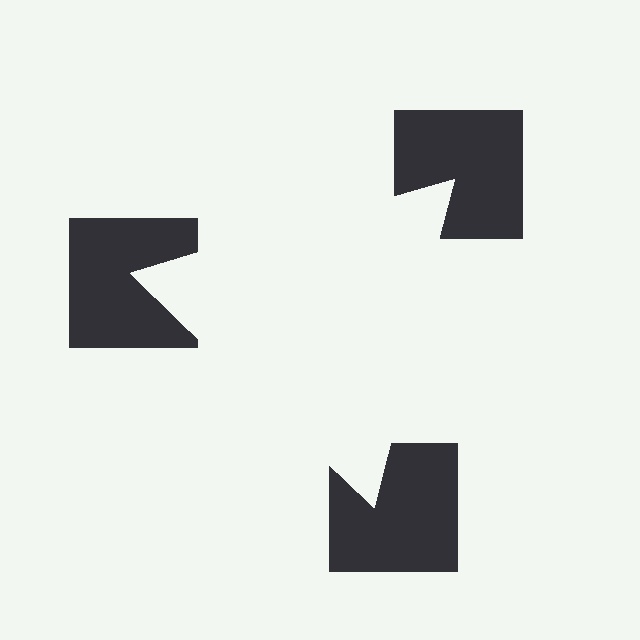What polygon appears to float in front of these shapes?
An illusory triangle — its edges are inferred from the aligned wedge cuts in the notched squares, not physically drawn.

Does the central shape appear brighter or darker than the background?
It typically appears slightly brighter than the background, even though no actual brightness change is drawn.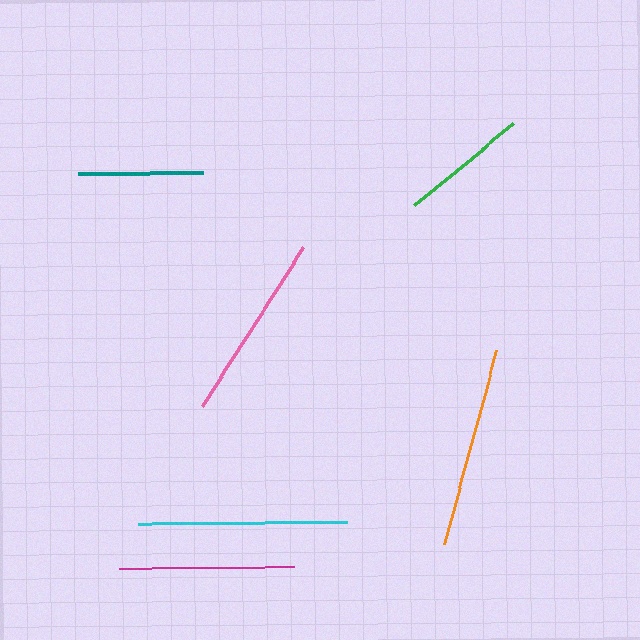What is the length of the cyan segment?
The cyan segment is approximately 209 pixels long.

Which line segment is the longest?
The cyan line is the longest at approximately 209 pixels.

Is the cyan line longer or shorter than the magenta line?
The cyan line is longer than the magenta line.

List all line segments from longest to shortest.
From longest to shortest: cyan, orange, pink, magenta, green, teal.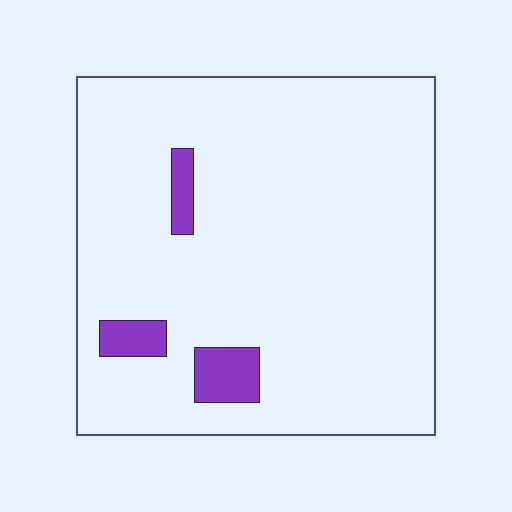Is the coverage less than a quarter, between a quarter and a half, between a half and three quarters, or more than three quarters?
Less than a quarter.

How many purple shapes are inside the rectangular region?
3.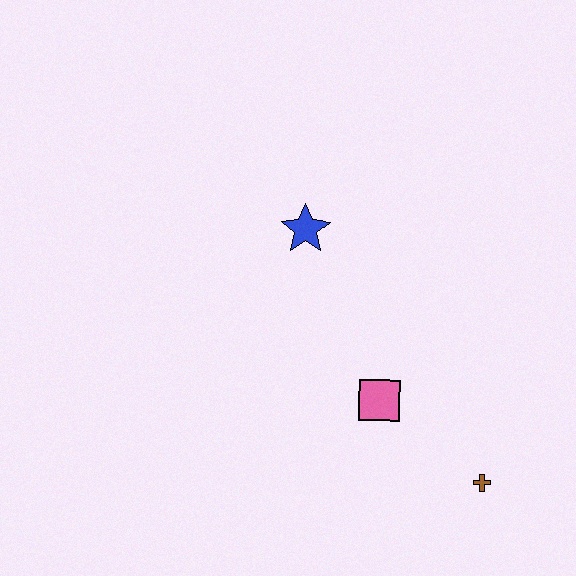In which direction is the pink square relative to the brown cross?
The pink square is to the left of the brown cross.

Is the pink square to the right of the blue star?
Yes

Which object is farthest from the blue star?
The brown cross is farthest from the blue star.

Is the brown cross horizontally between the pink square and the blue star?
No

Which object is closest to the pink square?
The brown cross is closest to the pink square.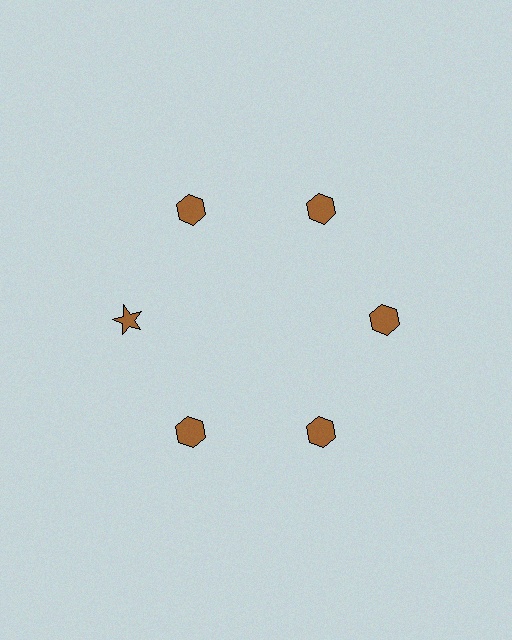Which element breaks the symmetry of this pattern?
The brown star at roughly the 9 o'clock position breaks the symmetry. All other shapes are brown hexagons.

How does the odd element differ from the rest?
It has a different shape: star instead of hexagon.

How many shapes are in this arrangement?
There are 6 shapes arranged in a ring pattern.